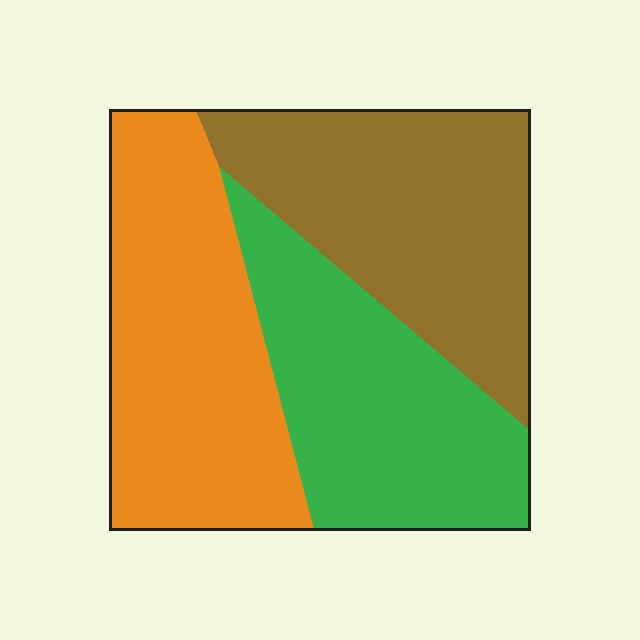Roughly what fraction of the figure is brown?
Brown takes up about one third (1/3) of the figure.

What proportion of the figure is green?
Green covers about 30% of the figure.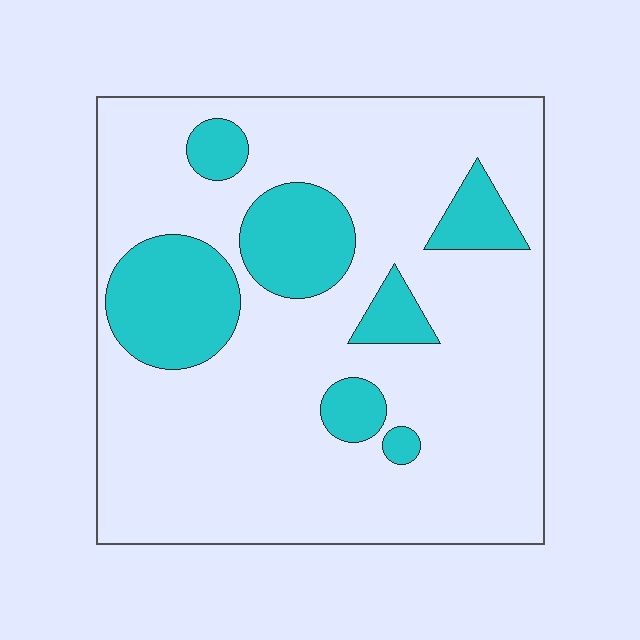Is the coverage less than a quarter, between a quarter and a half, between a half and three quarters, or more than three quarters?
Less than a quarter.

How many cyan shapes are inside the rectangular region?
7.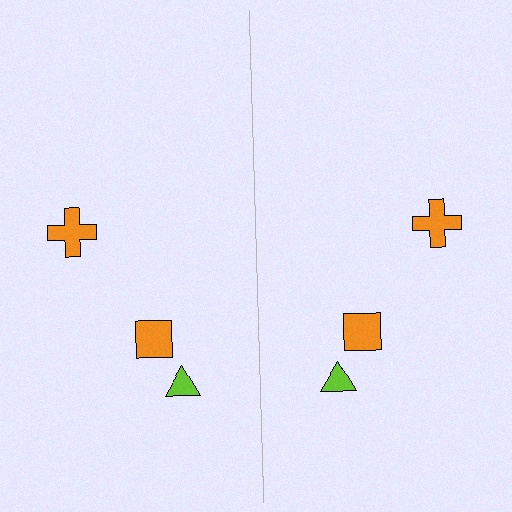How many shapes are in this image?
There are 6 shapes in this image.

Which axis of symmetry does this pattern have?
The pattern has a vertical axis of symmetry running through the center of the image.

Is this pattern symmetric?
Yes, this pattern has bilateral (reflection) symmetry.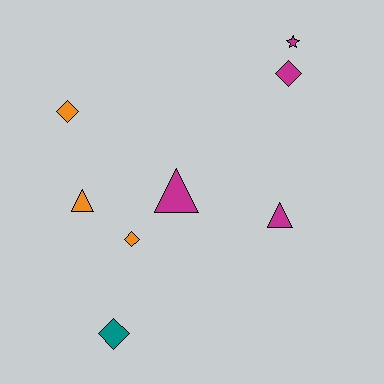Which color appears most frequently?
Magenta, with 4 objects.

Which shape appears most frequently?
Diamond, with 4 objects.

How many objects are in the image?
There are 8 objects.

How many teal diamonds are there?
There is 1 teal diamond.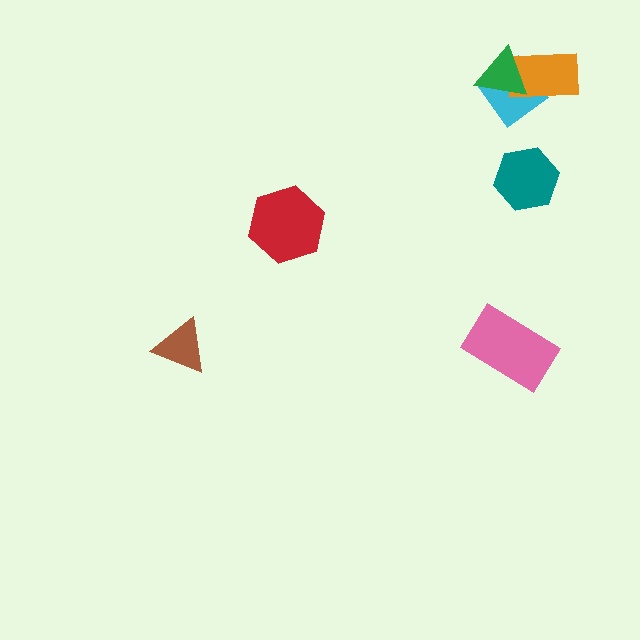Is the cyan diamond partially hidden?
Yes, it is partially covered by another shape.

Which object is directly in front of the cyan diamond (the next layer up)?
The orange rectangle is directly in front of the cyan diamond.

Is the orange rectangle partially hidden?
Yes, it is partially covered by another shape.